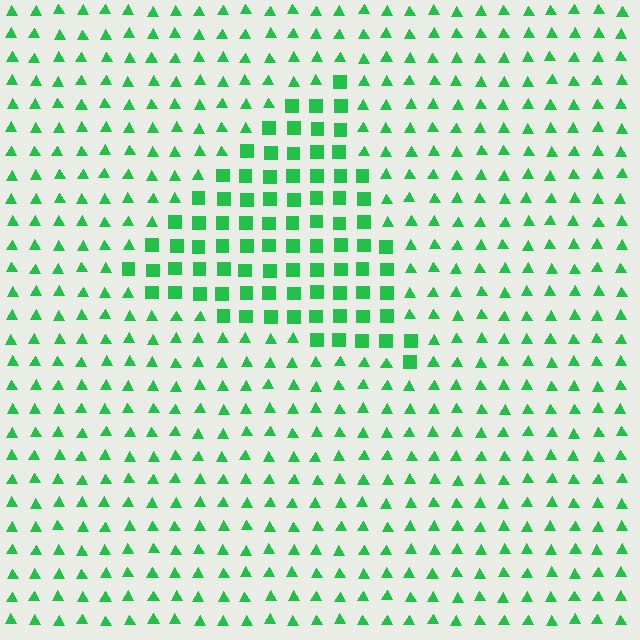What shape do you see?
I see a triangle.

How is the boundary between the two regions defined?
The boundary is defined by a change in element shape: squares inside vs. triangles outside. All elements share the same color and spacing.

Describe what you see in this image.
The image is filled with small green elements arranged in a uniform grid. A triangle-shaped region contains squares, while the surrounding area contains triangles. The boundary is defined purely by the change in element shape.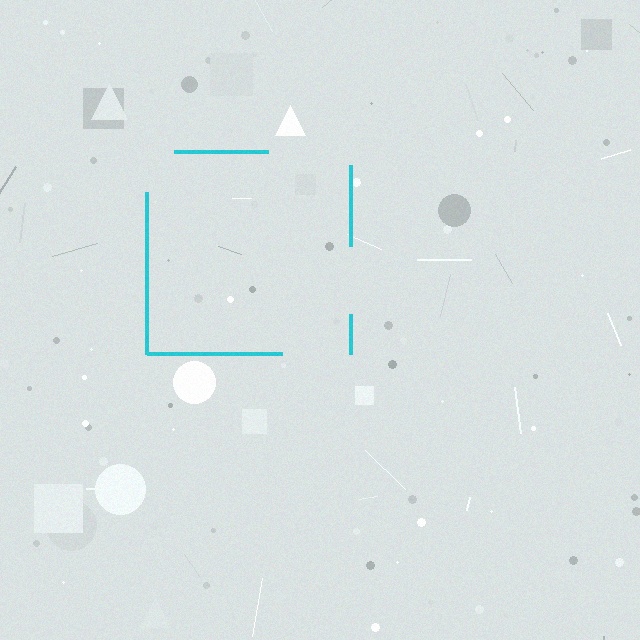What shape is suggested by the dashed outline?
The dashed outline suggests a square.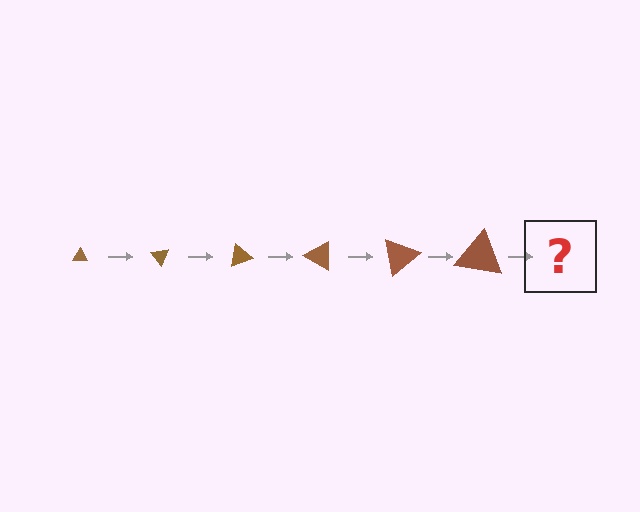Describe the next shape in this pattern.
It should be a triangle, larger than the previous one and rotated 300 degrees from the start.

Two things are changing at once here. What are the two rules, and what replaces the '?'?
The two rules are that the triangle grows larger each step and it rotates 50 degrees each step. The '?' should be a triangle, larger than the previous one and rotated 300 degrees from the start.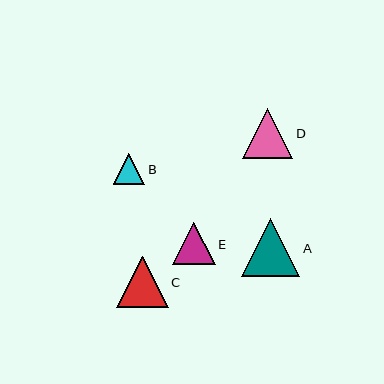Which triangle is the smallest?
Triangle B is the smallest with a size of approximately 31 pixels.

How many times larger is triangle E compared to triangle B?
Triangle E is approximately 1.4 times the size of triangle B.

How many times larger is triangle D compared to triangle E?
Triangle D is approximately 1.2 times the size of triangle E.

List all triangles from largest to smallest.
From largest to smallest: A, C, D, E, B.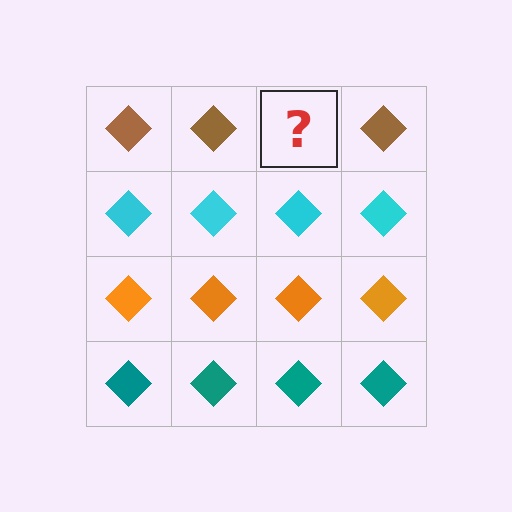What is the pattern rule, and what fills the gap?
The rule is that each row has a consistent color. The gap should be filled with a brown diamond.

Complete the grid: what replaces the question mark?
The question mark should be replaced with a brown diamond.